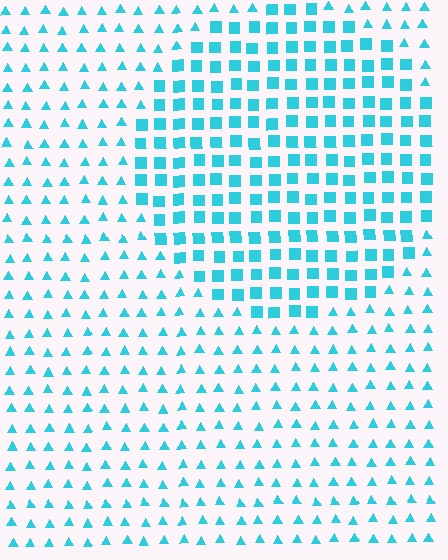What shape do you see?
I see a circle.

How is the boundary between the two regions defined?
The boundary is defined by a change in element shape: squares inside vs. triangles outside. All elements share the same color and spacing.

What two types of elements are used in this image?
The image uses squares inside the circle region and triangles outside it.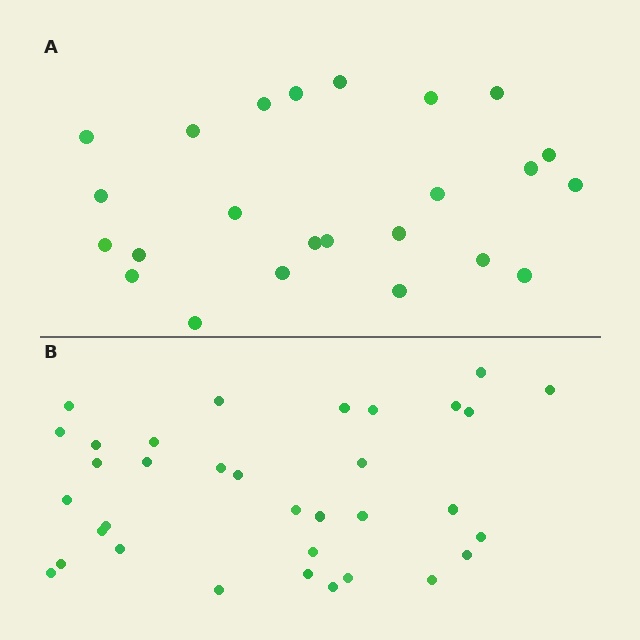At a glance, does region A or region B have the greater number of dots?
Region B (the bottom region) has more dots.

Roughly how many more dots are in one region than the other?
Region B has roughly 10 or so more dots than region A.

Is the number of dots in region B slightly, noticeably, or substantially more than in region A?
Region B has noticeably more, but not dramatically so. The ratio is roughly 1.4 to 1.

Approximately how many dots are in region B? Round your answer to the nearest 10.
About 30 dots. (The exact count is 34, which rounds to 30.)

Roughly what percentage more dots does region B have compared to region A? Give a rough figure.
About 40% more.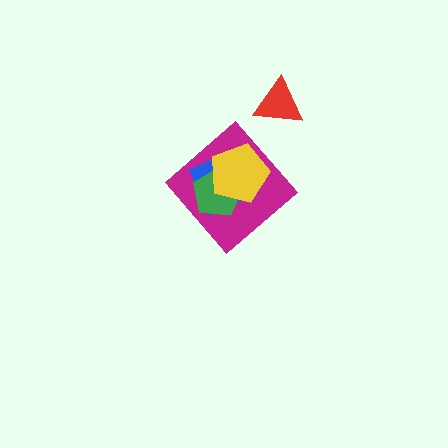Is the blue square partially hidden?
Yes, it is partially covered by another shape.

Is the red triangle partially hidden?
No, no other shape covers it.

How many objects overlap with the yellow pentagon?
3 objects overlap with the yellow pentagon.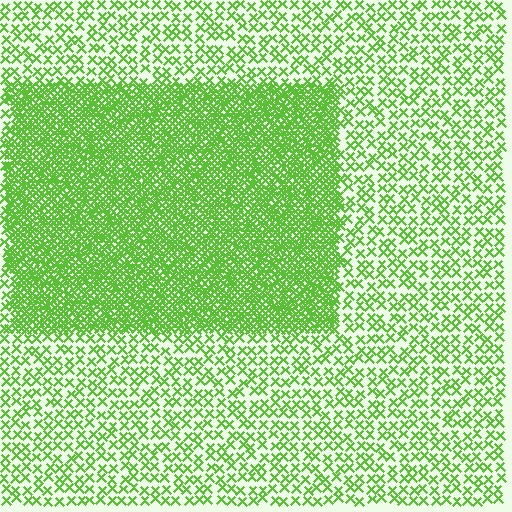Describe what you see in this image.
The image contains small lime elements arranged at two different densities. A rectangle-shaped region is visible where the elements are more densely packed than the surrounding area.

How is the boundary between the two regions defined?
The boundary is defined by a change in element density (approximately 3.2x ratio). All elements are the same color, size, and shape.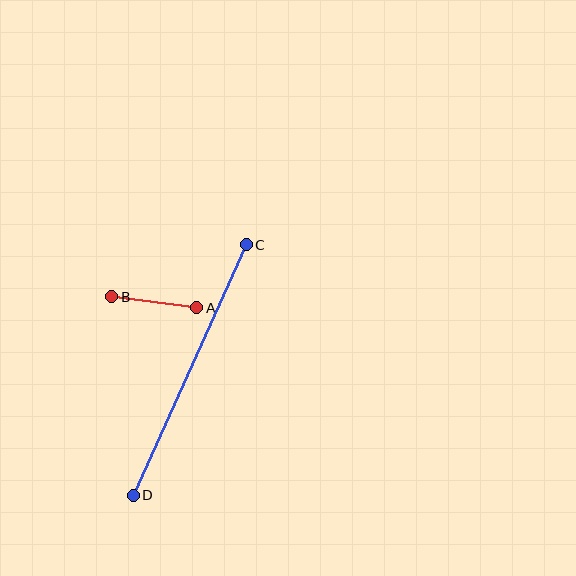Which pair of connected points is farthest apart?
Points C and D are farthest apart.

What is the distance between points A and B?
The distance is approximately 86 pixels.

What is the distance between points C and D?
The distance is approximately 275 pixels.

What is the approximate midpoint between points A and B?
The midpoint is at approximately (154, 302) pixels.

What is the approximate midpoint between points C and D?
The midpoint is at approximately (190, 370) pixels.